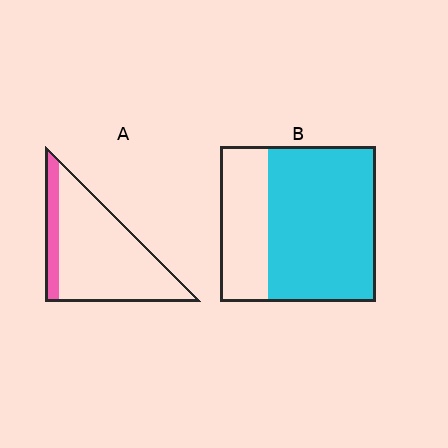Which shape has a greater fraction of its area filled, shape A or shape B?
Shape B.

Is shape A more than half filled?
No.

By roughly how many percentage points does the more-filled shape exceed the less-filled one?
By roughly 50 percentage points (B over A).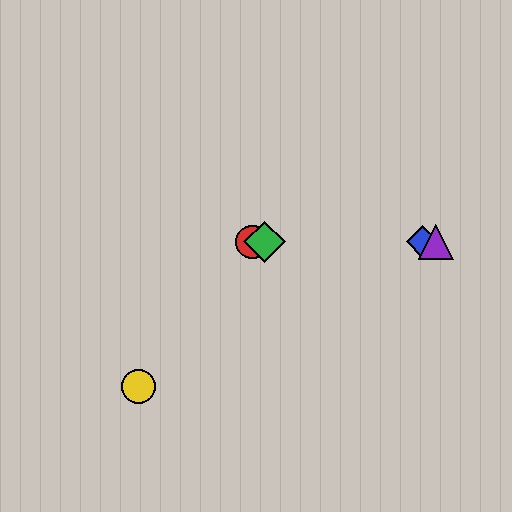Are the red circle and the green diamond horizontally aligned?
Yes, both are at y≈242.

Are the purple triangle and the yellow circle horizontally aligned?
No, the purple triangle is at y≈242 and the yellow circle is at y≈386.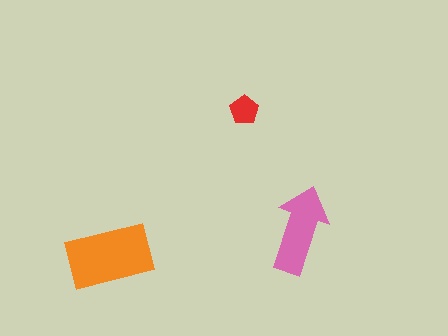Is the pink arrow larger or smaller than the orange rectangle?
Smaller.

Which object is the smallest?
The red pentagon.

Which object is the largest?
The orange rectangle.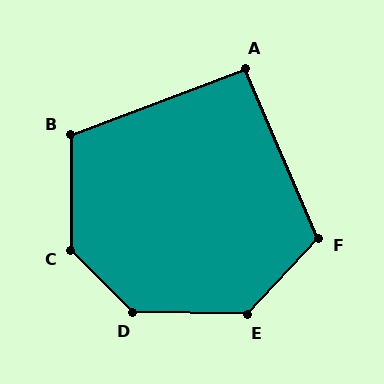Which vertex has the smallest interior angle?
A, at approximately 93 degrees.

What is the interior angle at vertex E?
Approximately 132 degrees (obtuse).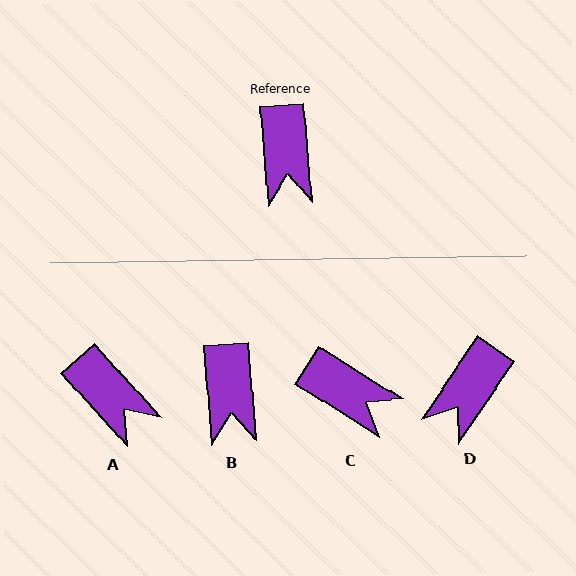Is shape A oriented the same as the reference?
No, it is off by about 37 degrees.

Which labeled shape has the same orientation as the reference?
B.